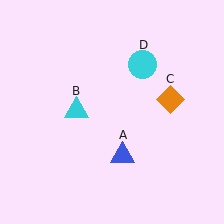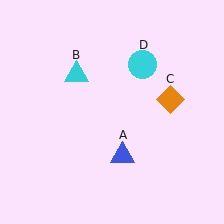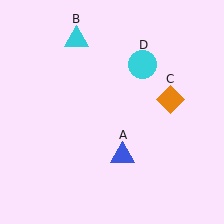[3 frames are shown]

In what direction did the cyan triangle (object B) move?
The cyan triangle (object B) moved up.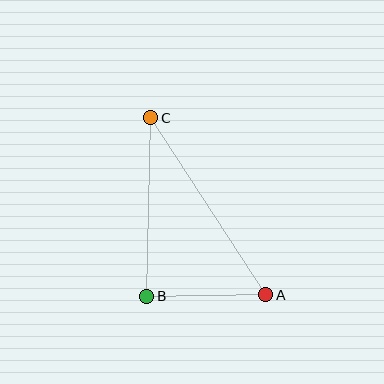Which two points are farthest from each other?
Points A and C are farthest from each other.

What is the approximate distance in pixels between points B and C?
The distance between B and C is approximately 179 pixels.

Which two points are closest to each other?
Points A and B are closest to each other.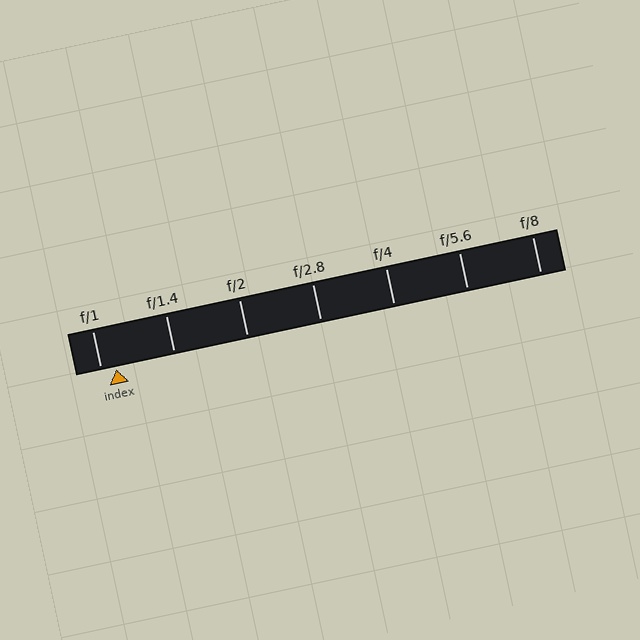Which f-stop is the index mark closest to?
The index mark is closest to f/1.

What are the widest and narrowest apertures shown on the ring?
The widest aperture shown is f/1 and the narrowest is f/8.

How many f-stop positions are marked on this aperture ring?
There are 7 f-stop positions marked.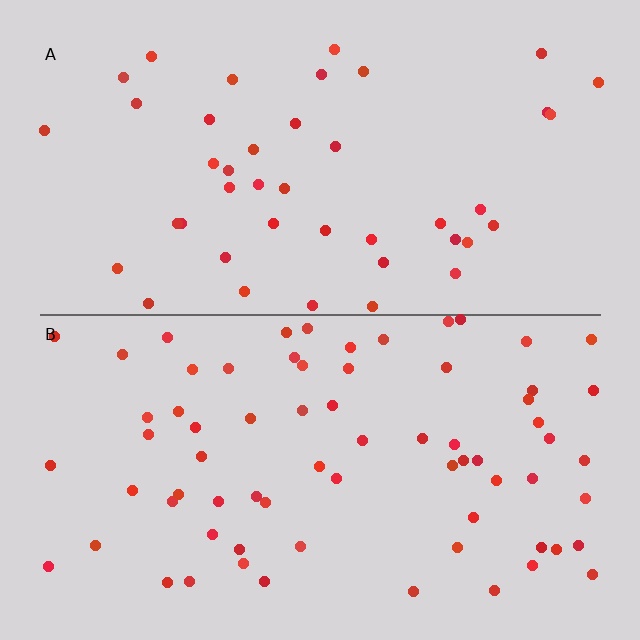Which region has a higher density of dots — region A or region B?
B (the bottom).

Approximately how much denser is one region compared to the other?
Approximately 1.7× — region B over region A.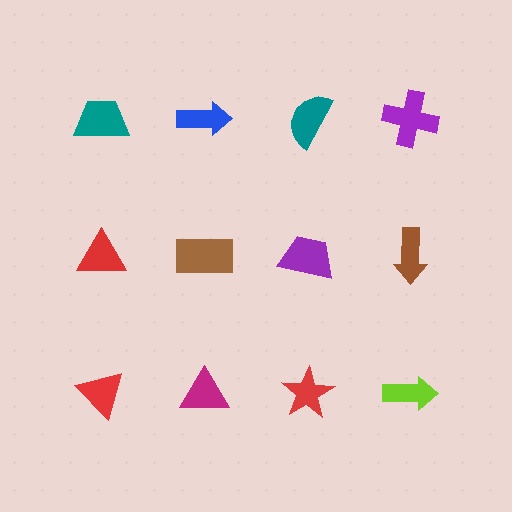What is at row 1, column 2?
A blue arrow.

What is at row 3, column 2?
A magenta triangle.